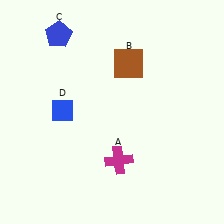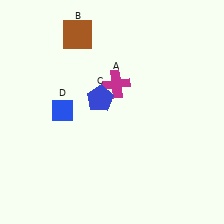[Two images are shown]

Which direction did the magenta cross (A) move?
The magenta cross (A) moved up.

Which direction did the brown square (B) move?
The brown square (B) moved left.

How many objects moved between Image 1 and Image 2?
3 objects moved between the two images.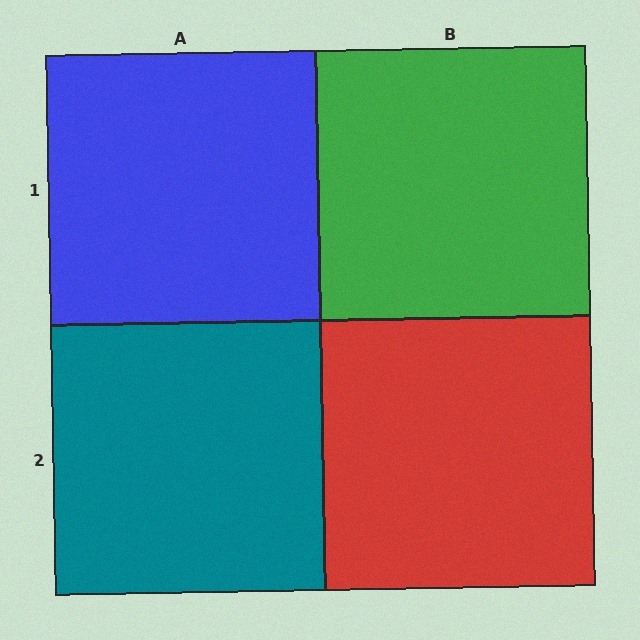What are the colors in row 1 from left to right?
Blue, green.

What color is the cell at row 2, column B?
Red.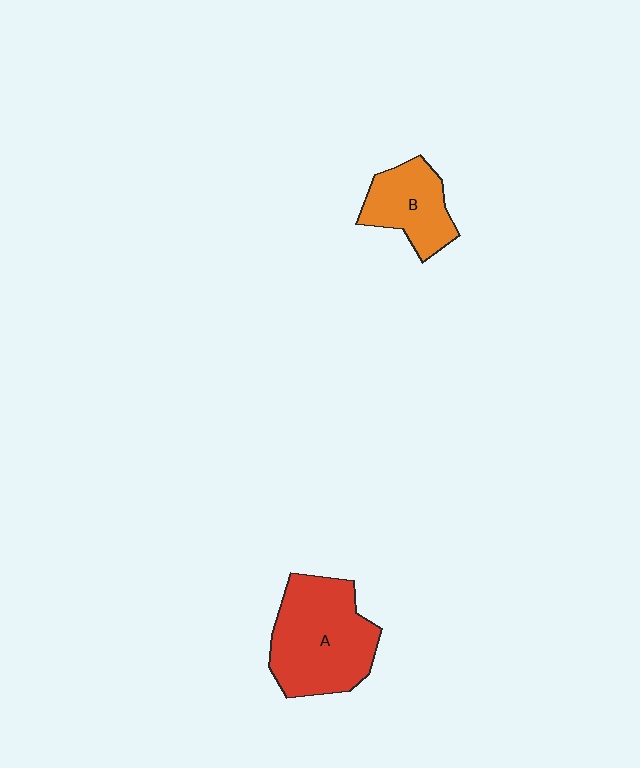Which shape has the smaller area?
Shape B (orange).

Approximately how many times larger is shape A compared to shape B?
Approximately 1.7 times.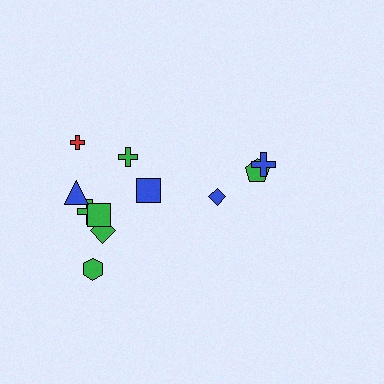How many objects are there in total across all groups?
There are 11 objects.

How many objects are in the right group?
There are 3 objects.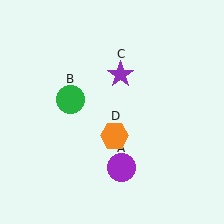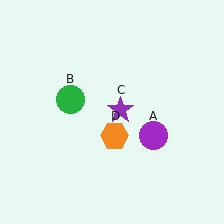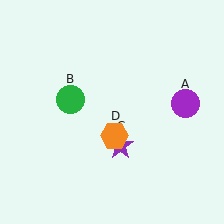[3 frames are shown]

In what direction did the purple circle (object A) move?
The purple circle (object A) moved up and to the right.